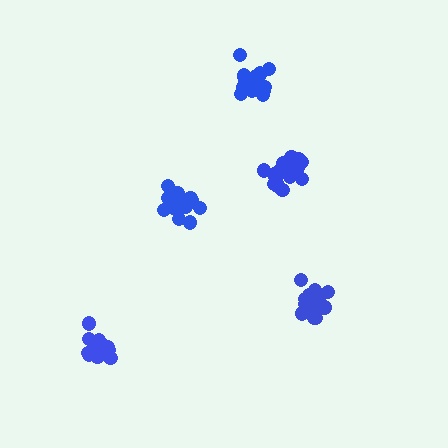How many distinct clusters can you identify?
There are 5 distinct clusters.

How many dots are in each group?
Group 1: 17 dots, Group 2: 17 dots, Group 3: 19 dots, Group 4: 15 dots, Group 5: 17 dots (85 total).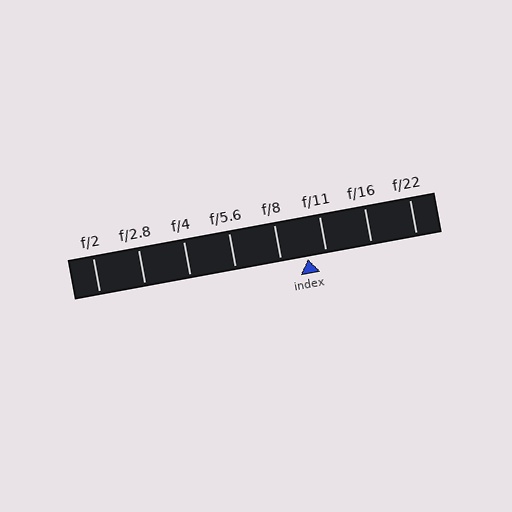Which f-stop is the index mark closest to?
The index mark is closest to f/11.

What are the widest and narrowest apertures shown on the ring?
The widest aperture shown is f/2 and the narrowest is f/22.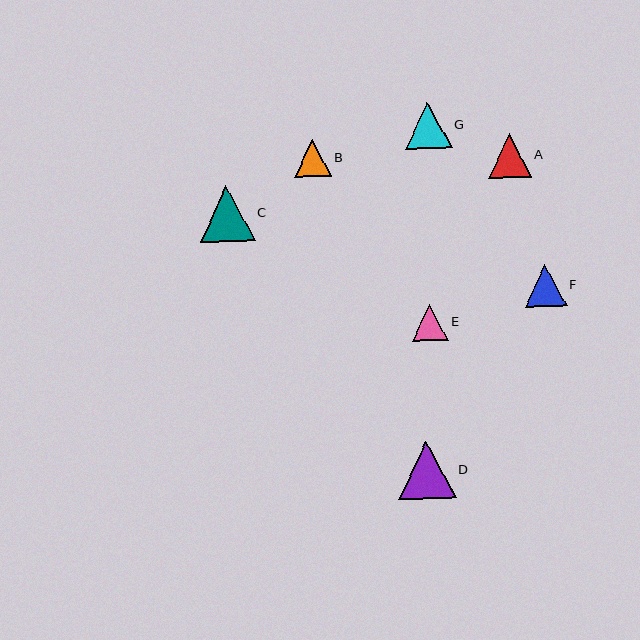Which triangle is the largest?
Triangle D is the largest with a size of approximately 58 pixels.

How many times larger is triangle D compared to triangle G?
Triangle D is approximately 1.3 times the size of triangle G.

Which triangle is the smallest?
Triangle E is the smallest with a size of approximately 36 pixels.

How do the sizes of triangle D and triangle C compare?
Triangle D and triangle C are approximately the same size.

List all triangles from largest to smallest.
From largest to smallest: D, C, G, A, F, B, E.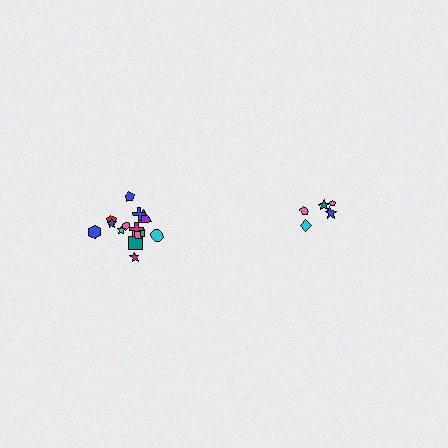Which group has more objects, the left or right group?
The left group.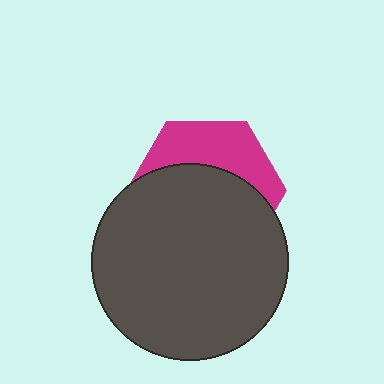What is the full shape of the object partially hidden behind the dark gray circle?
The partially hidden object is a magenta hexagon.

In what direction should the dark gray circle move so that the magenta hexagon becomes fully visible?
The dark gray circle should move down. That is the shortest direction to clear the overlap and leave the magenta hexagon fully visible.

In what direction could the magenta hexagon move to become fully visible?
The magenta hexagon could move up. That would shift it out from behind the dark gray circle entirely.